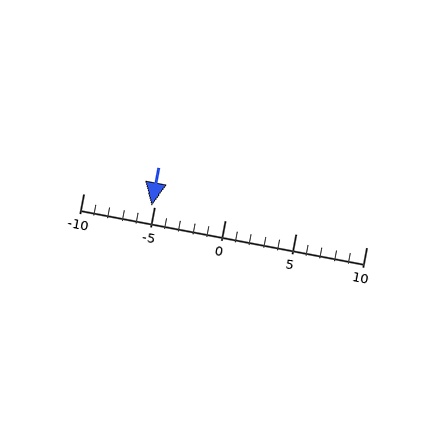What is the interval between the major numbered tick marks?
The major tick marks are spaced 5 units apart.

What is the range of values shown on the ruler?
The ruler shows values from -10 to 10.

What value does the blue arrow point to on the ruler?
The blue arrow points to approximately -5.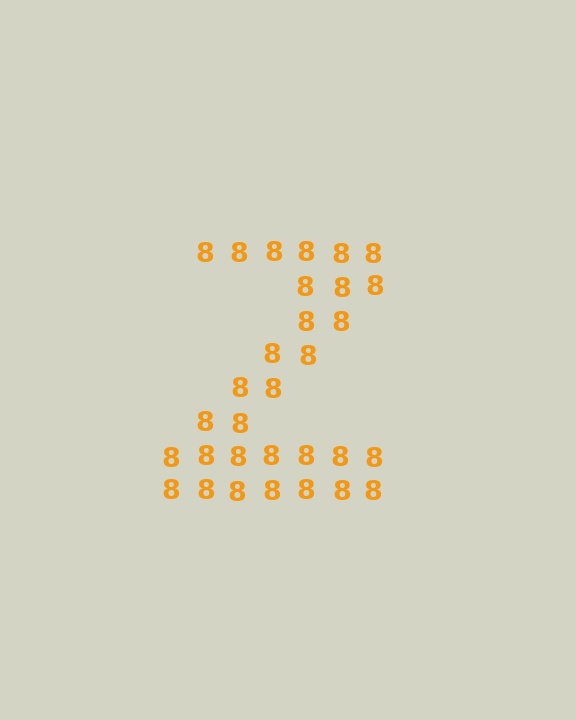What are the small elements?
The small elements are digit 8's.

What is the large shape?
The large shape is the letter Z.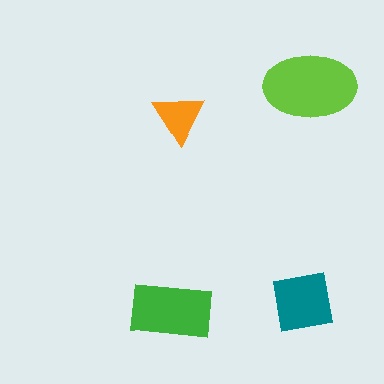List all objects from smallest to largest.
The orange triangle, the teal square, the green rectangle, the lime ellipse.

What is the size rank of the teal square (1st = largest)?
3rd.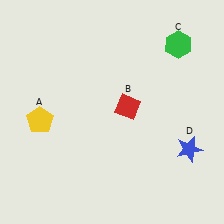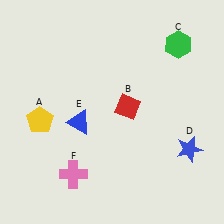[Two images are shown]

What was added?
A blue triangle (E), a pink cross (F) were added in Image 2.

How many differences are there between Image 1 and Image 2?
There are 2 differences between the two images.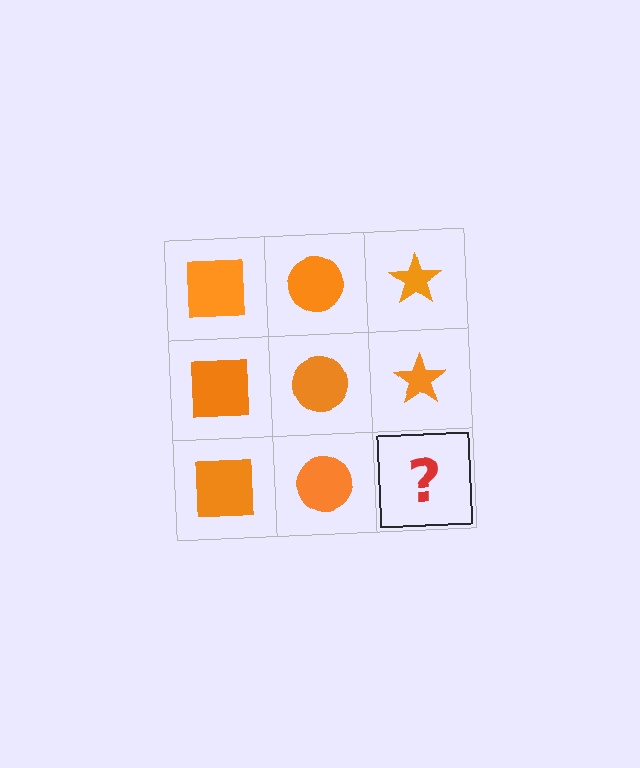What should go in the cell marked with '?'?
The missing cell should contain an orange star.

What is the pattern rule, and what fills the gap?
The rule is that each column has a consistent shape. The gap should be filled with an orange star.